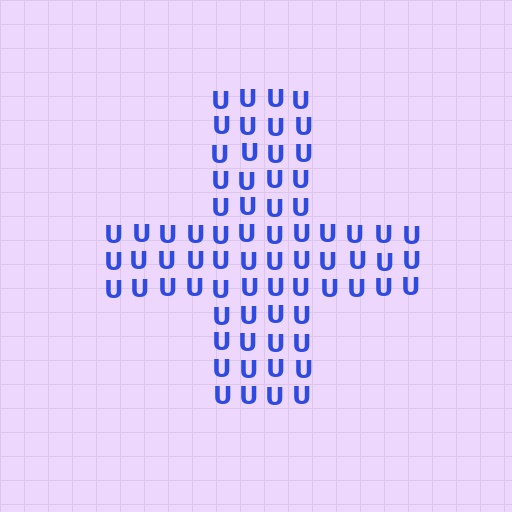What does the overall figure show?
The overall figure shows a cross.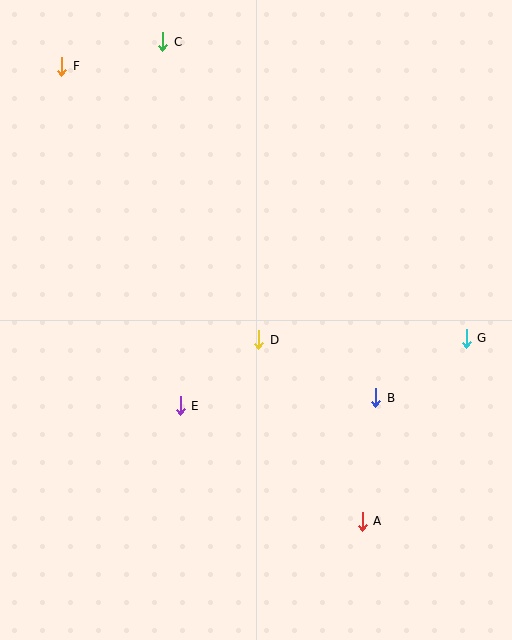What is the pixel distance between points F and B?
The distance between F and B is 457 pixels.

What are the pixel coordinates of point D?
Point D is at (259, 340).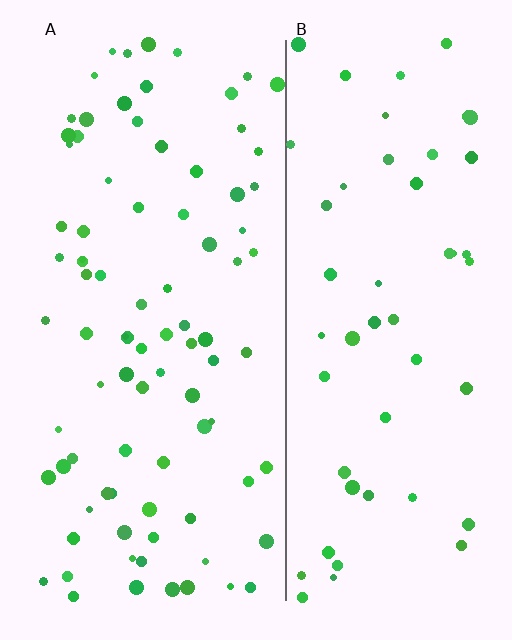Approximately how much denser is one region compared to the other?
Approximately 1.6× — region A over region B.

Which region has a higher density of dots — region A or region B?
A (the left).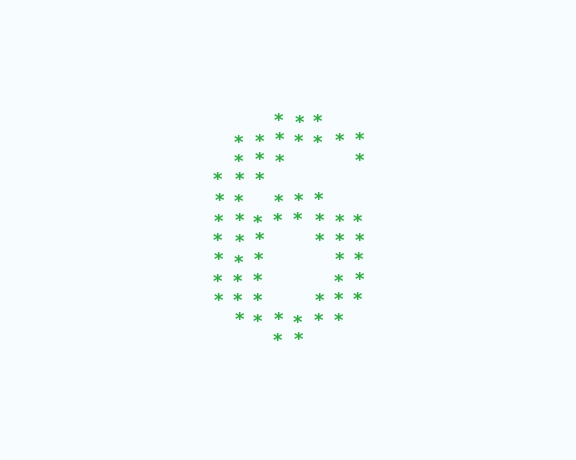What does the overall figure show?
The overall figure shows the digit 6.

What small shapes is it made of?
It is made of small asterisks.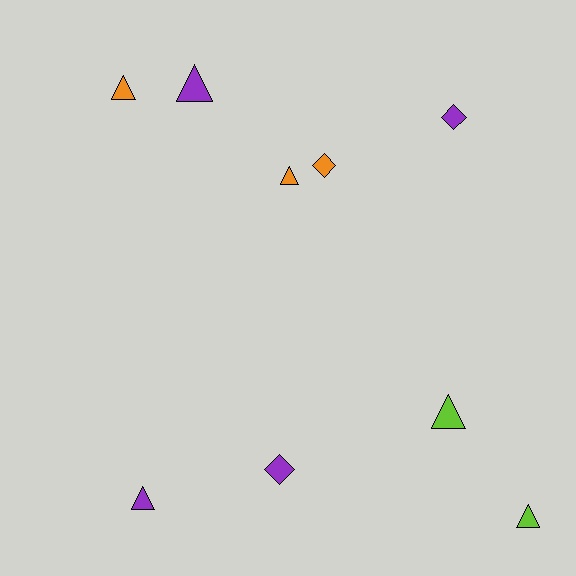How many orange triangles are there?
There are 2 orange triangles.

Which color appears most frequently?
Purple, with 4 objects.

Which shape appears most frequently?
Triangle, with 6 objects.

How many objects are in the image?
There are 9 objects.